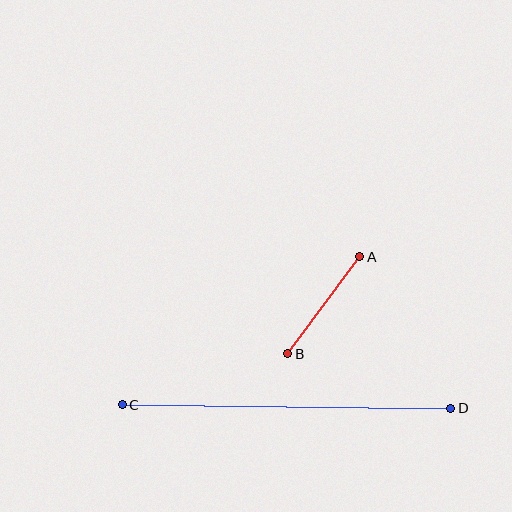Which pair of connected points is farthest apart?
Points C and D are farthest apart.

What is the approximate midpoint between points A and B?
The midpoint is at approximately (324, 305) pixels.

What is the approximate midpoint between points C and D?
The midpoint is at approximately (287, 406) pixels.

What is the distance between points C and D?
The distance is approximately 329 pixels.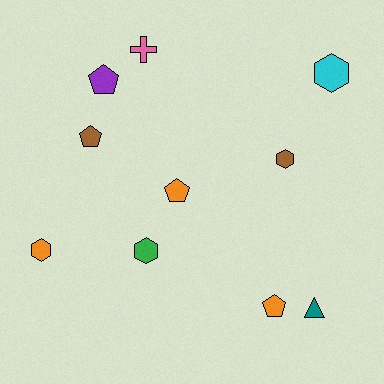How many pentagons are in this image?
There are 4 pentagons.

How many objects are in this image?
There are 10 objects.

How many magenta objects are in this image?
There are no magenta objects.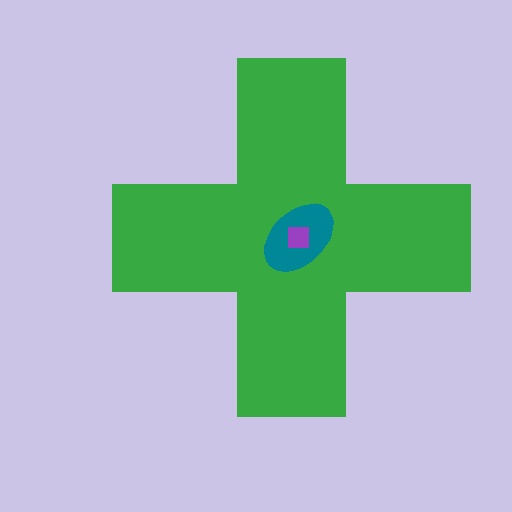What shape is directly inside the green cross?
The teal ellipse.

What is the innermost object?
The purple square.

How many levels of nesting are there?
3.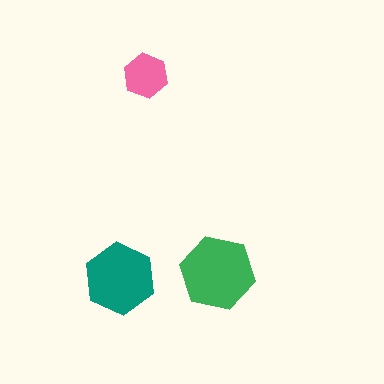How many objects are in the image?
There are 3 objects in the image.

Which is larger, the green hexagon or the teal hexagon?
The green one.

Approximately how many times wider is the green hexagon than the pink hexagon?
About 1.5 times wider.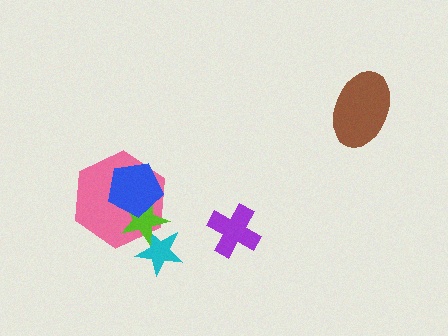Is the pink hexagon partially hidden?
Yes, it is partially covered by another shape.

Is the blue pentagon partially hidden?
No, no other shape covers it.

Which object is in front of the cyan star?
The lime star is in front of the cyan star.